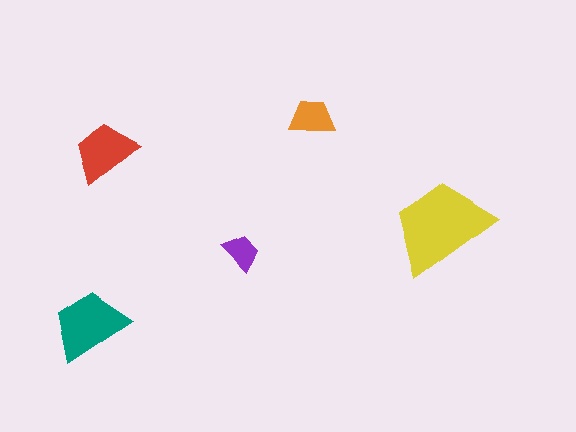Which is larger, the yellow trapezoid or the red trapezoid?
The yellow one.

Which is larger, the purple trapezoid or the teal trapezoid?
The teal one.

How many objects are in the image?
There are 5 objects in the image.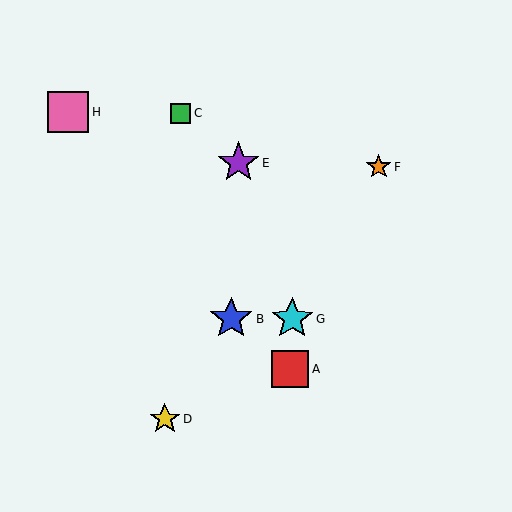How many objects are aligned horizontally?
2 objects (B, G) are aligned horizontally.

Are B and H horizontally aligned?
No, B is at y≈319 and H is at y≈112.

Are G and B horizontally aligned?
Yes, both are at y≈319.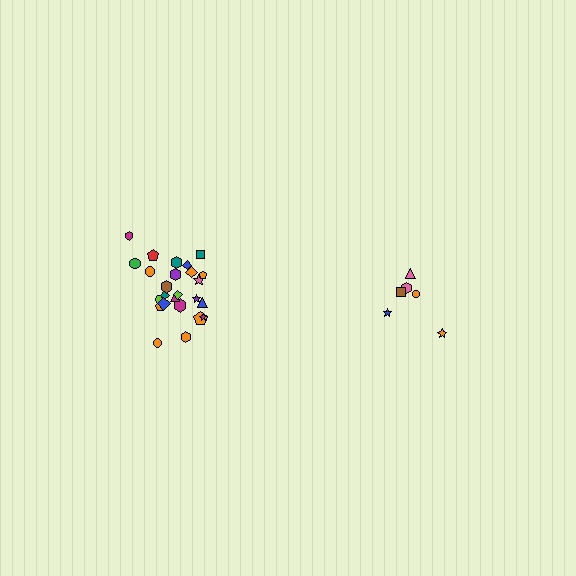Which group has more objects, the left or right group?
The left group.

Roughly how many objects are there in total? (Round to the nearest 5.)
Roughly 30 objects in total.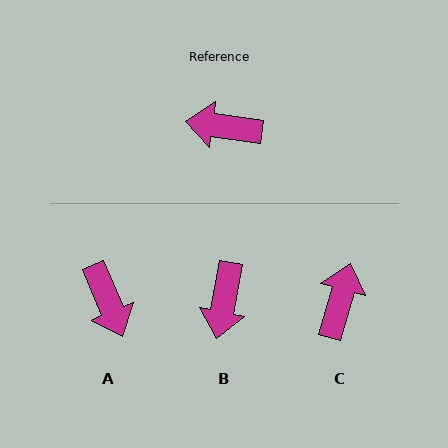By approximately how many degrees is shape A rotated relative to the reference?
Approximately 121 degrees counter-clockwise.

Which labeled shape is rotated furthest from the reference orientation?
A, about 121 degrees away.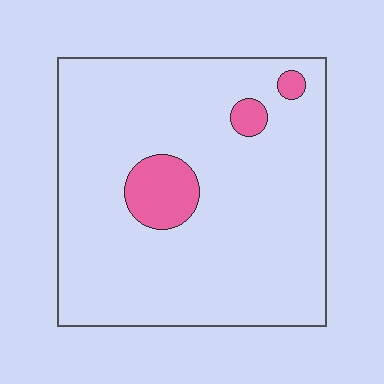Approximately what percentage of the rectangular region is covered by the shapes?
Approximately 10%.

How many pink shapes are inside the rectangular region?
3.